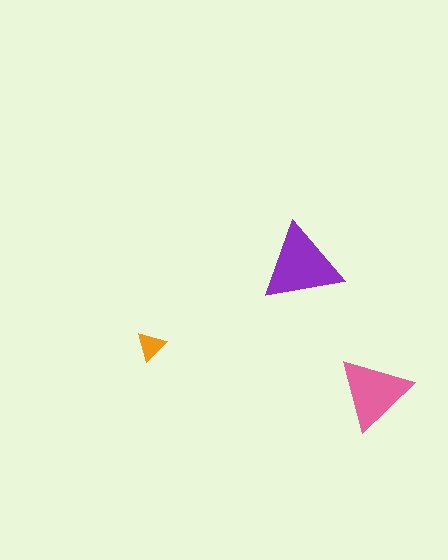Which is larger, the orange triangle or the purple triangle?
The purple one.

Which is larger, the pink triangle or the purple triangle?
The purple one.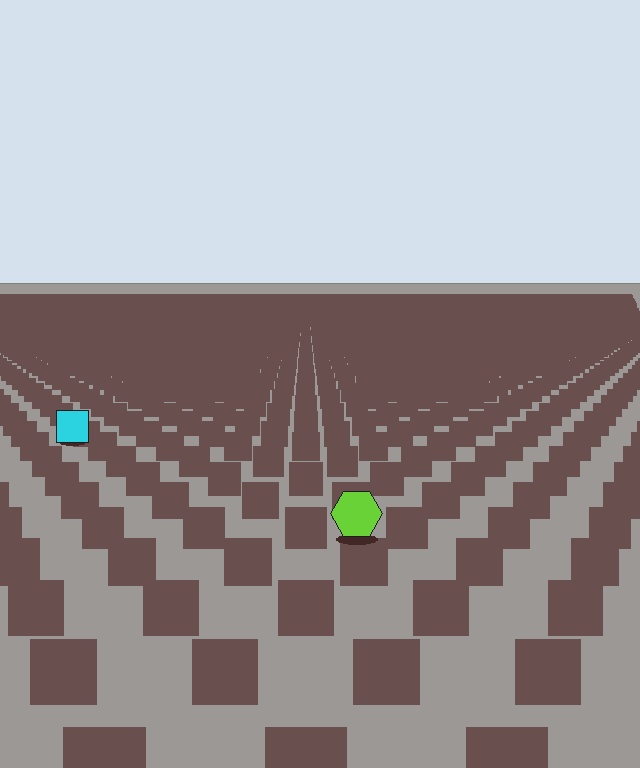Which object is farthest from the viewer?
The cyan square is farthest from the viewer. It appears smaller and the ground texture around it is denser.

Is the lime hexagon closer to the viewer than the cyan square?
Yes. The lime hexagon is closer — you can tell from the texture gradient: the ground texture is coarser near it.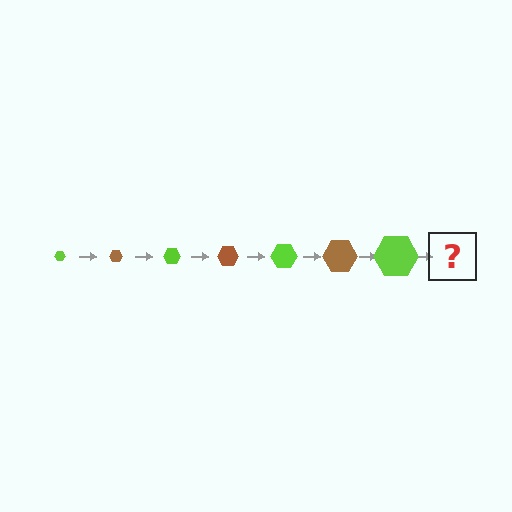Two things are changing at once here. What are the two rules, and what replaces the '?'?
The two rules are that the hexagon grows larger each step and the color cycles through lime and brown. The '?' should be a brown hexagon, larger than the previous one.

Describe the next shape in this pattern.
It should be a brown hexagon, larger than the previous one.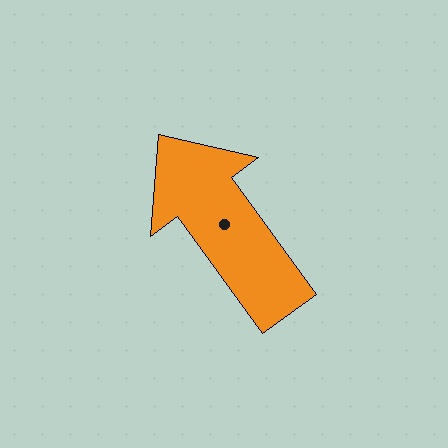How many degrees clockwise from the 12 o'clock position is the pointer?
Approximately 324 degrees.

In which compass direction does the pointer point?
Northwest.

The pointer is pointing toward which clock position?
Roughly 11 o'clock.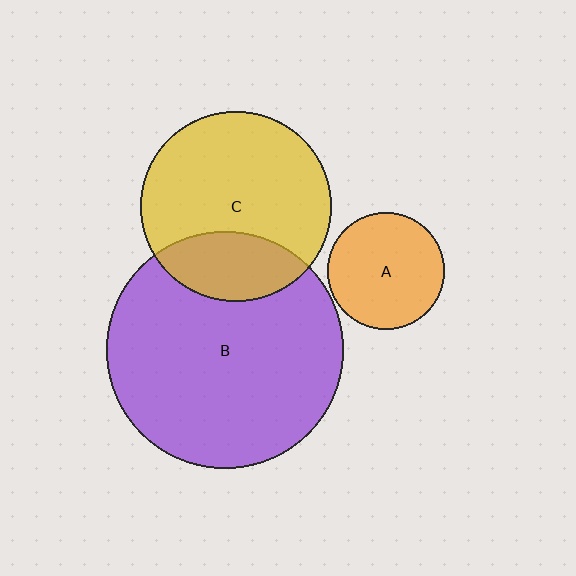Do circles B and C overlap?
Yes.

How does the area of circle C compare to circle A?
Approximately 2.7 times.